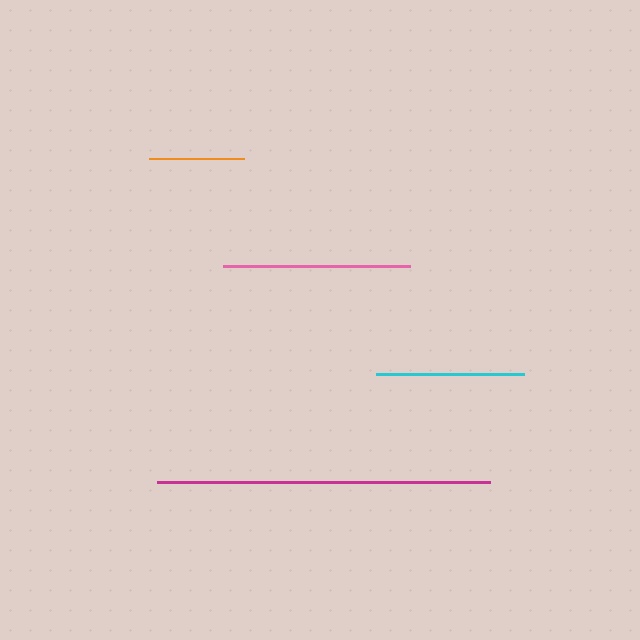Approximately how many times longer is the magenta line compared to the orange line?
The magenta line is approximately 3.5 times the length of the orange line.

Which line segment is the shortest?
The orange line is the shortest at approximately 96 pixels.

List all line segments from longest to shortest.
From longest to shortest: magenta, pink, cyan, orange.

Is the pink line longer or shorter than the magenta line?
The magenta line is longer than the pink line.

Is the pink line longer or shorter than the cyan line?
The pink line is longer than the cyan line.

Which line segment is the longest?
The magenta line is the longest at approximately 332 pixels.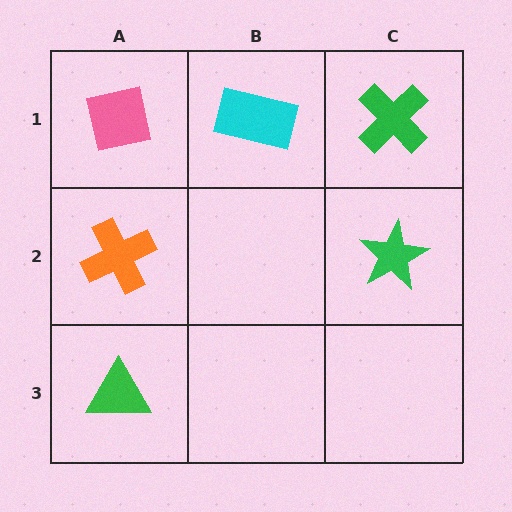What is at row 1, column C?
A green cross.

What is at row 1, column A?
A pink square.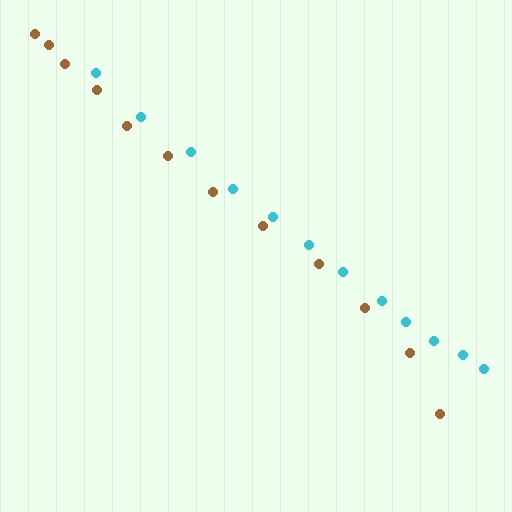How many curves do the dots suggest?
There are 2 distinct paths.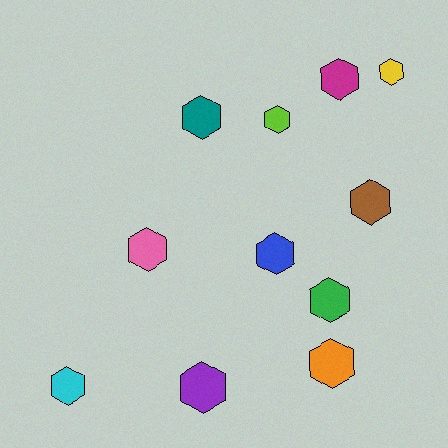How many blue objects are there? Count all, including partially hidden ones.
There is 1 blue object.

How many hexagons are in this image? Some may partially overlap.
There are 11 hexagons.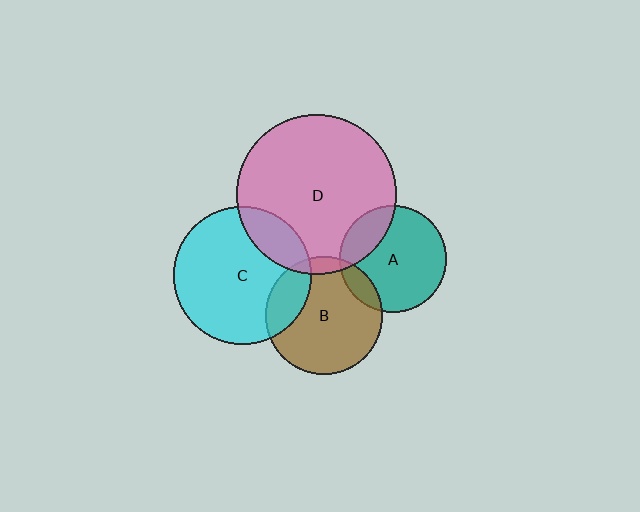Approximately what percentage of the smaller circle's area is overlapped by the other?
Approximately 10%.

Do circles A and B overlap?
Yes.